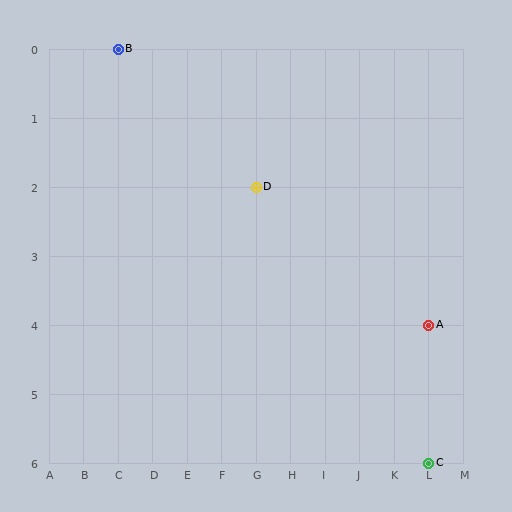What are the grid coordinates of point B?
Point B is at grid coordinates (C, 0).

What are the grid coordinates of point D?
Point D is at grid coordinates (G, 2).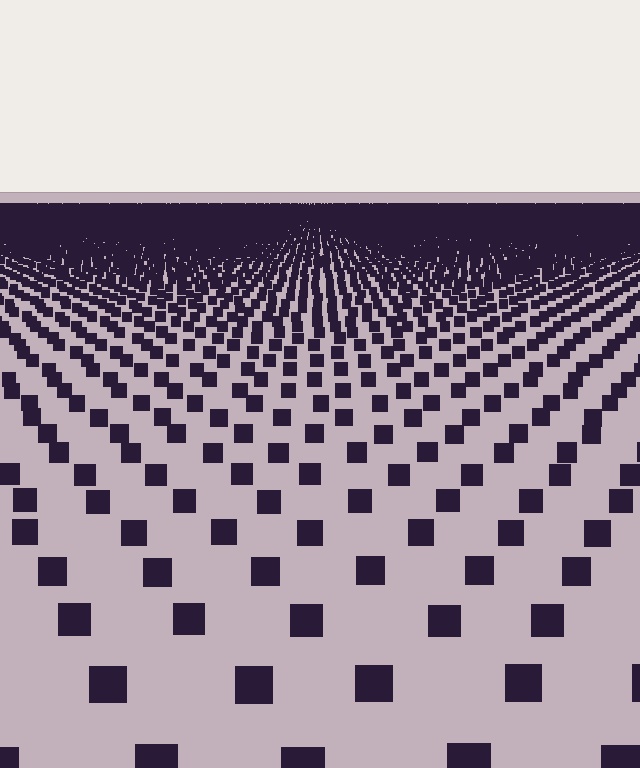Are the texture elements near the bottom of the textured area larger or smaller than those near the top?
Larger. Near the bottom, elements are closer to the viewer and appear at a bigger on-screen size.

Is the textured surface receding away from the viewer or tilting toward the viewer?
The surface is receding away from the viewer. Texture elements get smaller and denser toward the top.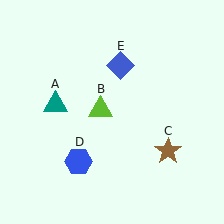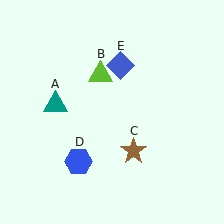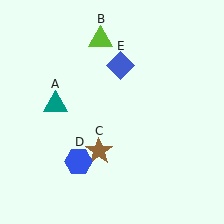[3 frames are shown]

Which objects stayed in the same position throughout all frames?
Teal triangle (object A) and blue hexagon (object D) and blue diamond (object E) remained stationary.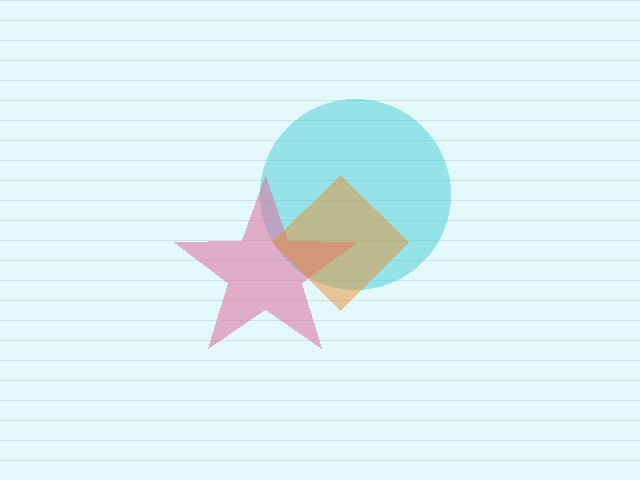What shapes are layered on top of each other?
The layered shapes are: a cyan circle, a pink star, an orange diamond.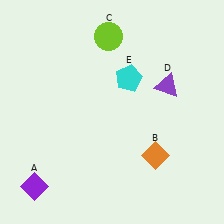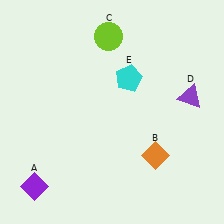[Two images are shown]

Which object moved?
The purple triangle (D) moved right.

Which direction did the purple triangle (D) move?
The purple triangle (D) moved right.